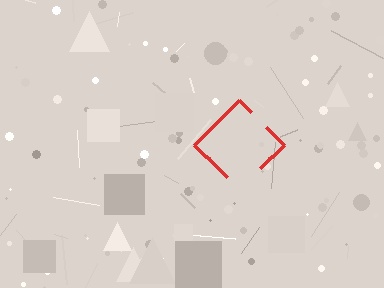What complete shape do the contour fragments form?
The contour fragments form a diamond.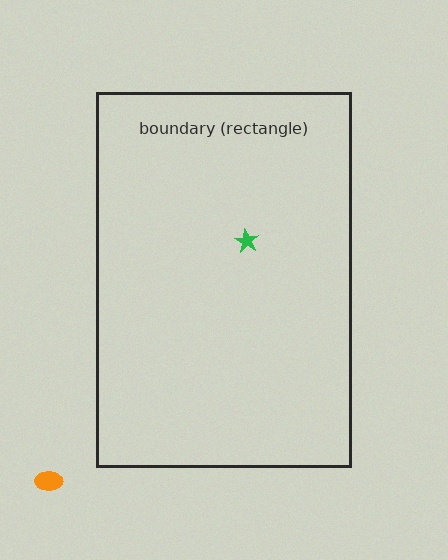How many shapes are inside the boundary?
1 inside, 1 outside.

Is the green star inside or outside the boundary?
Inside.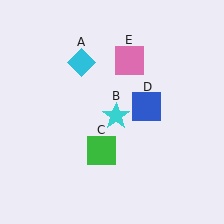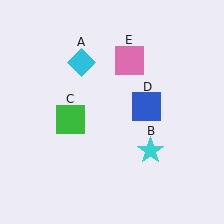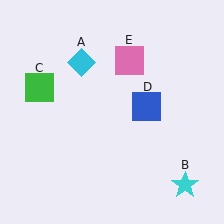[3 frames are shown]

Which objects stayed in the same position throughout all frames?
Cyan diamond (object A) and blue square (object D) and pink square (object E) remained stationary.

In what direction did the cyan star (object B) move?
The cyan star (object B) moved down and to the right.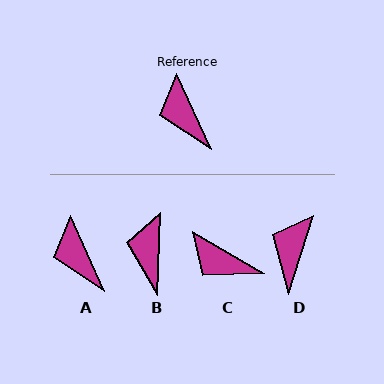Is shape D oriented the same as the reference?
No, it is off by about 42 degrees.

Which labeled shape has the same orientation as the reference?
A.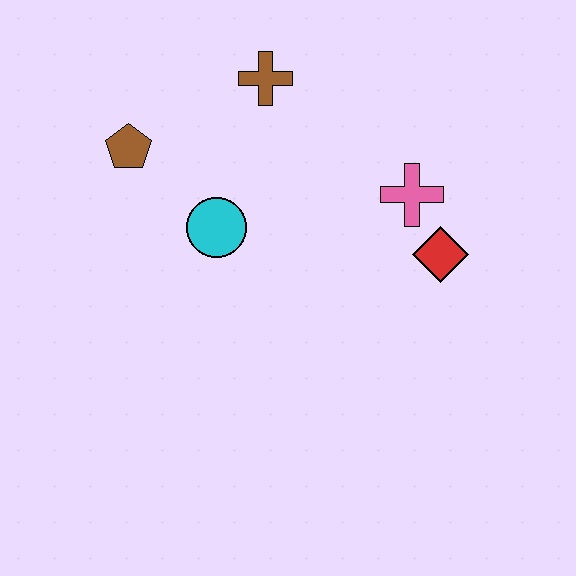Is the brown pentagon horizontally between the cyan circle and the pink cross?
No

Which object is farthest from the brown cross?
The red diamond is farthest from the brown cross.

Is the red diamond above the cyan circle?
No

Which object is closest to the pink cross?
The red diamond is closest to the pink cross.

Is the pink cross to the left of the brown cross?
No